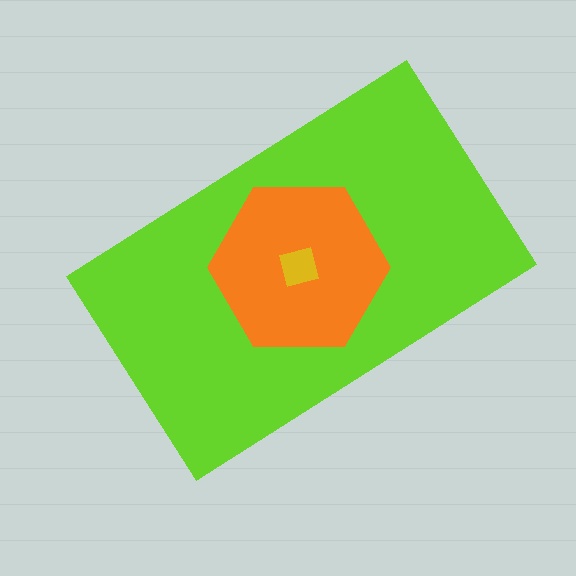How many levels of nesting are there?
3.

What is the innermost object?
The yellow square.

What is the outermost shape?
The lime rectangle.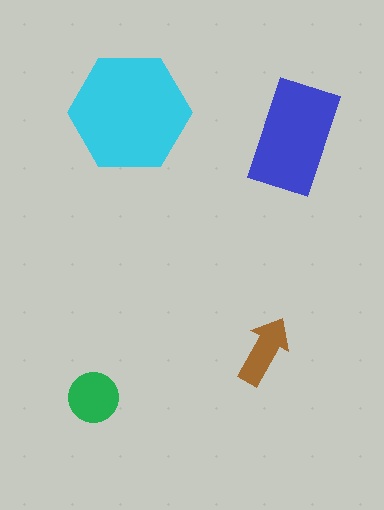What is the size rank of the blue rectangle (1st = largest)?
2nd.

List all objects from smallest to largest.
The brown arrow, the green circle, the blue rectangle, the cyan hexagon.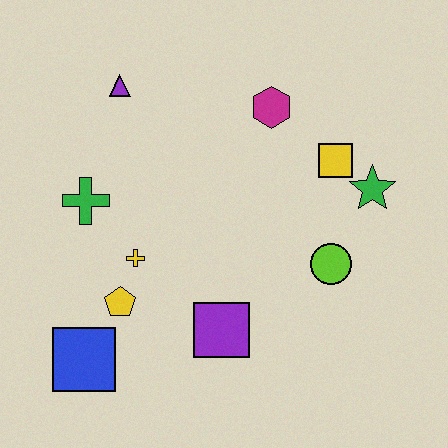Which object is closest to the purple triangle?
The green cross is closest to the purple triangle.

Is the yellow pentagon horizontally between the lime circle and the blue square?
Yes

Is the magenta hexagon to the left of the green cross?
No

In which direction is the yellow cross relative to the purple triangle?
The yellow cross is below the purple triangle.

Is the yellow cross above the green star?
No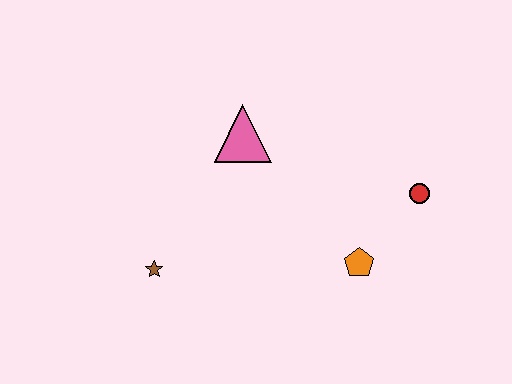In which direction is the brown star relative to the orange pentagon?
The brown star is to the left of the orange pentagon.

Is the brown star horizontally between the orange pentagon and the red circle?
No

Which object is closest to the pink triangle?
The brown star is closest to the pink triangle.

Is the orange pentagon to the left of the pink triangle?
No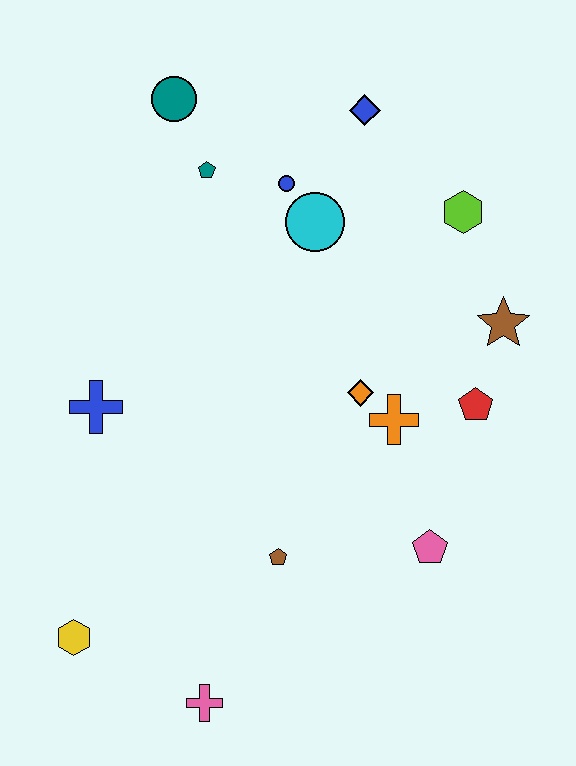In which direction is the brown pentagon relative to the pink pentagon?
The brown pentagon is to the left of the pink pentagon.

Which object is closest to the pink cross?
The yellow hexagon is closest to the pink cross.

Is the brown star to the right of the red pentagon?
Yes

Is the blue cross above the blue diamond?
No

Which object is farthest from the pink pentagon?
The teal circle is farthest from the pink pentagon.